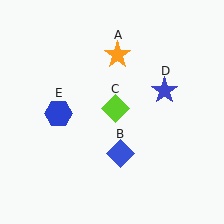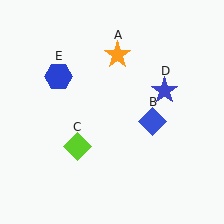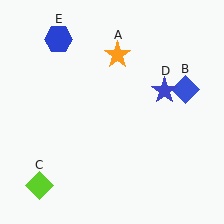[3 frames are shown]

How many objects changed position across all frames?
3 objects changed position: blue diamond (object B), lime diamond (object C), blue hexagon (object E).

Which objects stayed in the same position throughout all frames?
Orange star (object A) and blue star (object D) remained stationary.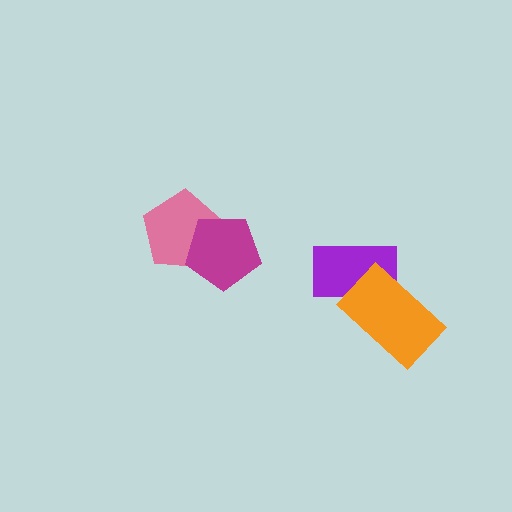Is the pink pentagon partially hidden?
Yes, it is partially covered by another shape.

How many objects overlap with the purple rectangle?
1 object overlaps with the purple rectangle.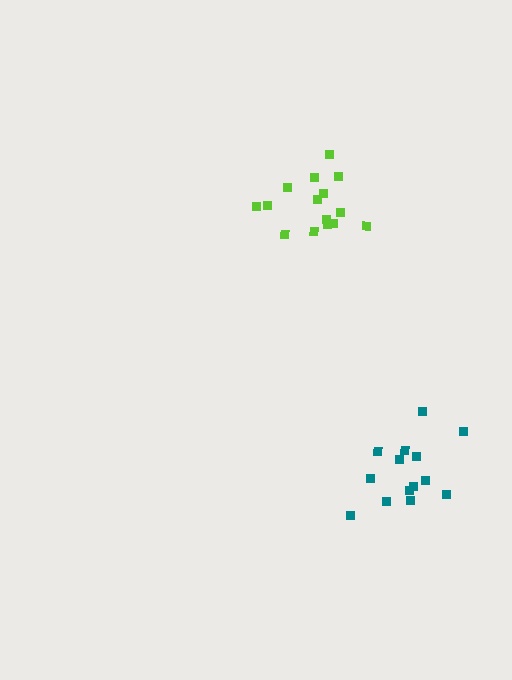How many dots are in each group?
Group 1: 14 dots, Group 2: 15 dots (29 total).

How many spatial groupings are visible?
There are 2 spatial groupings.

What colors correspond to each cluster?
The clusters are colored: teal, lime.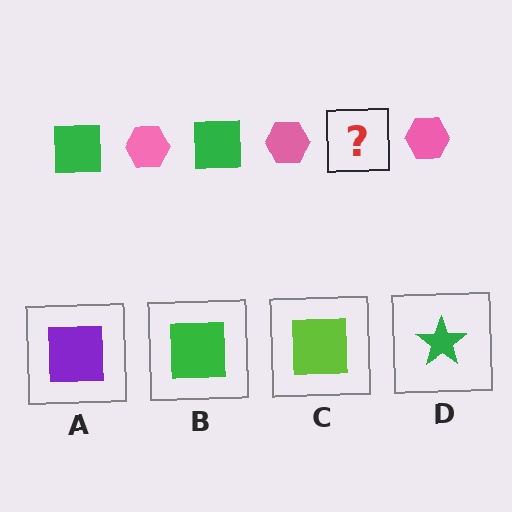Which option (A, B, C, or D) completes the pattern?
B.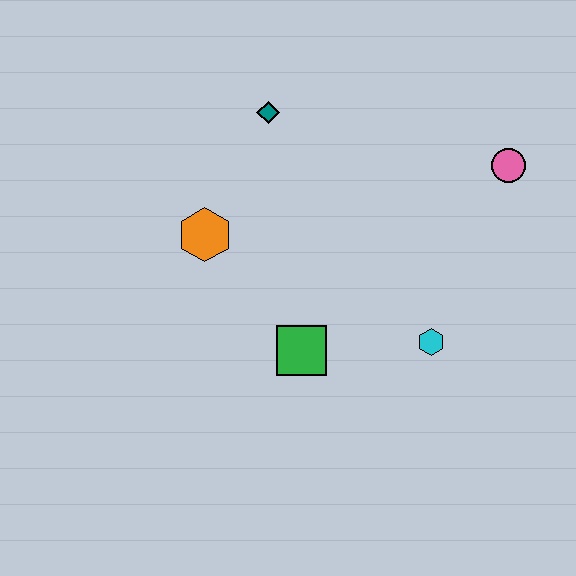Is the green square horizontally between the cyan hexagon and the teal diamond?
Yes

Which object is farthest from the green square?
The pink circle is farthest from the green square.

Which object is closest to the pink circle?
The cyan hexagon is closest to the pink circle.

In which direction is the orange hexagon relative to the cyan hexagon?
The orange hexagon is to the left of the cyan hexagon.